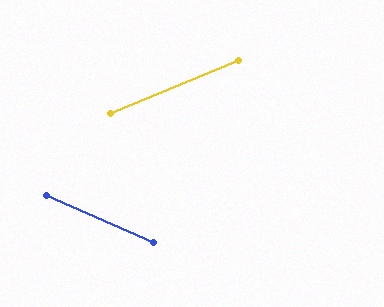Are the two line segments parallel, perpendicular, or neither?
Neither parallel nor perpendicular — they differ by about 46°.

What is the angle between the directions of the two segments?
Approximately 46 degrees.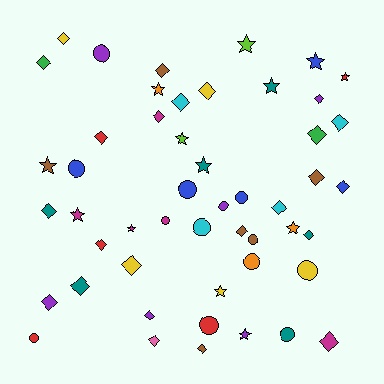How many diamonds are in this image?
There are 24 diamonds.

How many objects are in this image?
There are 50 objects.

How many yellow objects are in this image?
There are 5 yellow objects.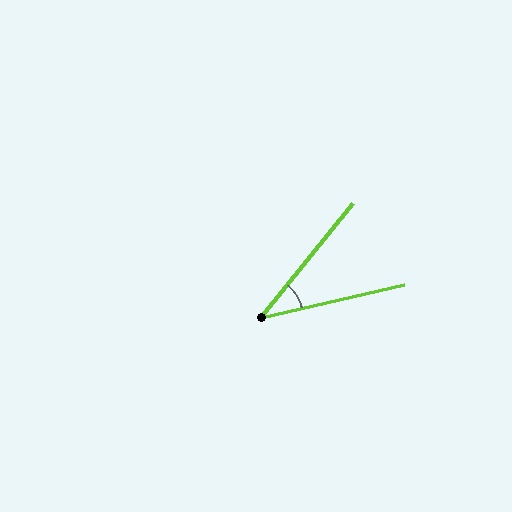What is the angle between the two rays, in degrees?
Approximately 38 degrees.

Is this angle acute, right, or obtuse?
It is acute.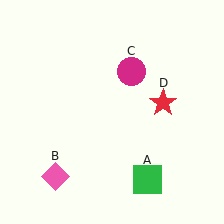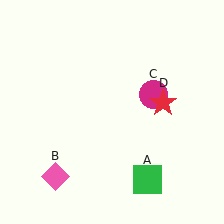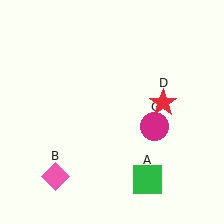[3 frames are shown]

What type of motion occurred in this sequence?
The magenta circle (object C) rotated clockwise around the center of the scene.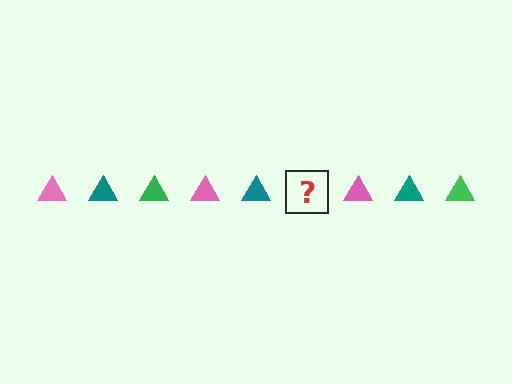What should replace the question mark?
The question mark should be replaced with a green triangle.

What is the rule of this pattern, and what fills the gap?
The rule is that the pattern cycles through pink, teal, green triangles. The gap should be filled with a green triangle.